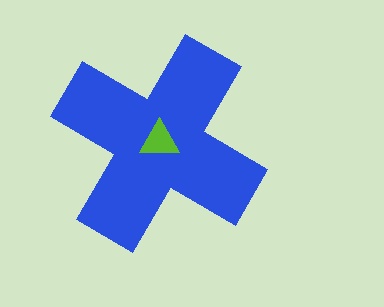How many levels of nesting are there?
2.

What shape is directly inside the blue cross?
The lime triangle.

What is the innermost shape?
The lime triangle.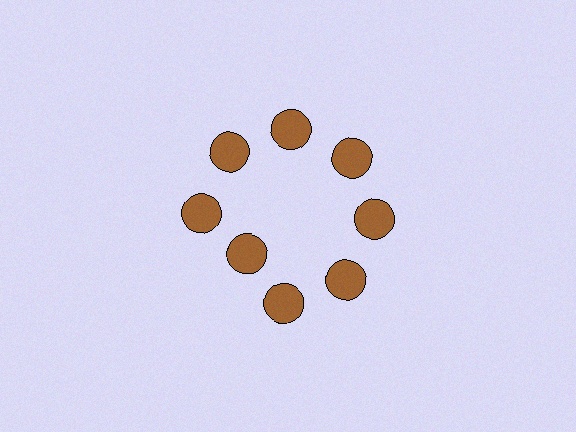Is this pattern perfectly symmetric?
No. The 8 brown circles are arranged in a ring, but one element near the 8 o'clock position is pulled inward toward the center, breaking the 8-fold rotational symmetry.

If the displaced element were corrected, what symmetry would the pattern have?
It would have 8-fold rotational symmetry — the pattern would map onto itself every 45 degrees.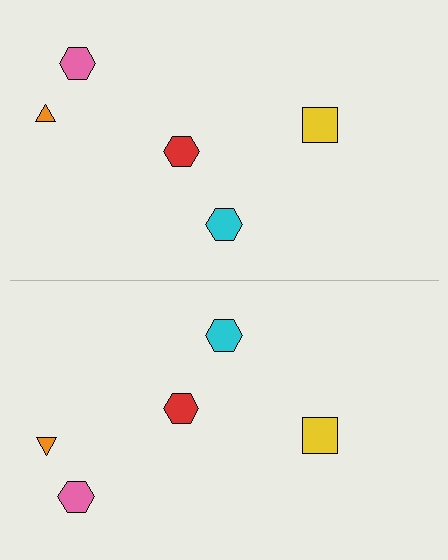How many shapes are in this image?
There are 10 shapes in this image.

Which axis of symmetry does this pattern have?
The pattern has a horizontal axis of symmetry running through the center of the image.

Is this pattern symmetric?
Yes, this pattern has bilateral (reflection) symmetry.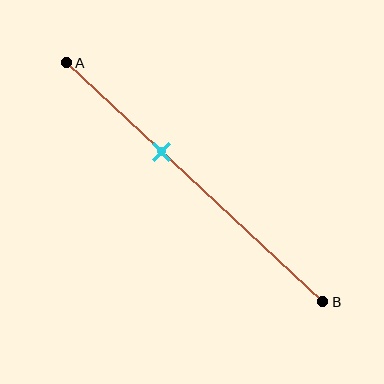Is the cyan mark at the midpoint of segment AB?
No, the mark is at about 35% from A, not at the 50% midpoint.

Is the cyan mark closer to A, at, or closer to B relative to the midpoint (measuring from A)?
The cyan mark is closer to point A than the midpoint of segment AB.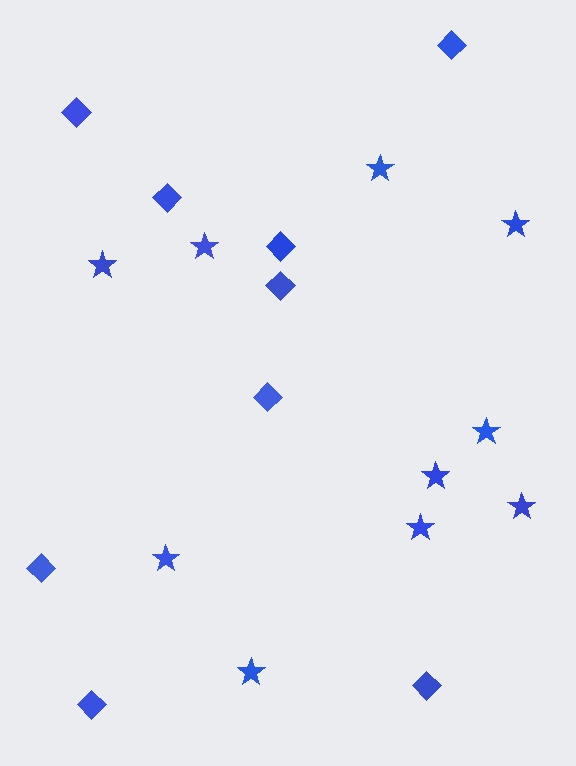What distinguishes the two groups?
There are 2 groups: one group of diamonds (9) and one group of stars (10).